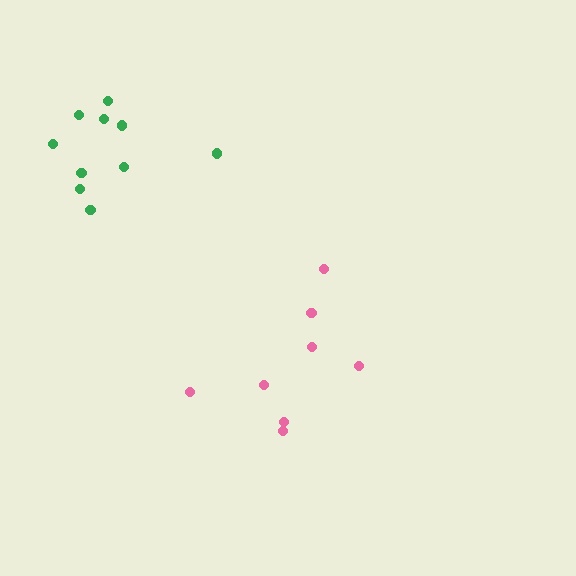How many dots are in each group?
Group 1: 8 dots, Group 2: 10 dots (18 total).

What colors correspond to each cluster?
The clusters are colored: pink, green.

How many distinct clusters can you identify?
There are 2 distinct clusters.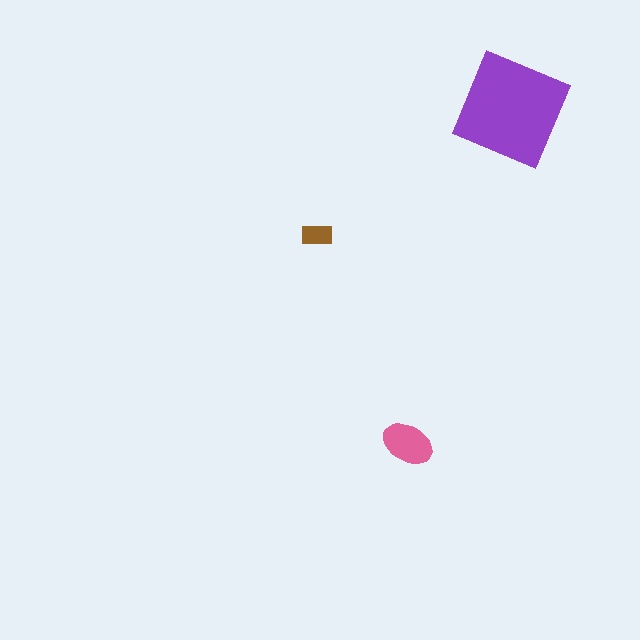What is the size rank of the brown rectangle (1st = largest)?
3rd.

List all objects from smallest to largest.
The brown rectangle, the pink ellipse, the purple square.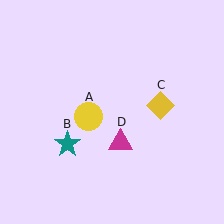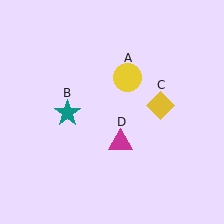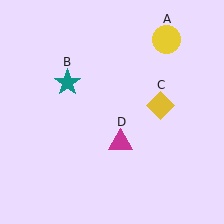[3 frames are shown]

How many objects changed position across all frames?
2 objects changed position: yellow circle (object A), teal star (object B).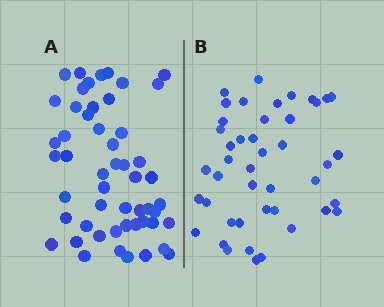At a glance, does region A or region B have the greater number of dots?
Region A (the left region) has more dots.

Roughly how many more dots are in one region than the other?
Region A has roughly 8 or so more dots than region B.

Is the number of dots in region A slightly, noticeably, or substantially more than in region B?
Region A has only slightly more — the two regions are fairly close. The ratio is roughly 1.2 to 1.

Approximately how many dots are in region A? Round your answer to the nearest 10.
About 50 dots. (The exact count is 52, which rounds to 50.)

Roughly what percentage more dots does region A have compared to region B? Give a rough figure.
About 20% more.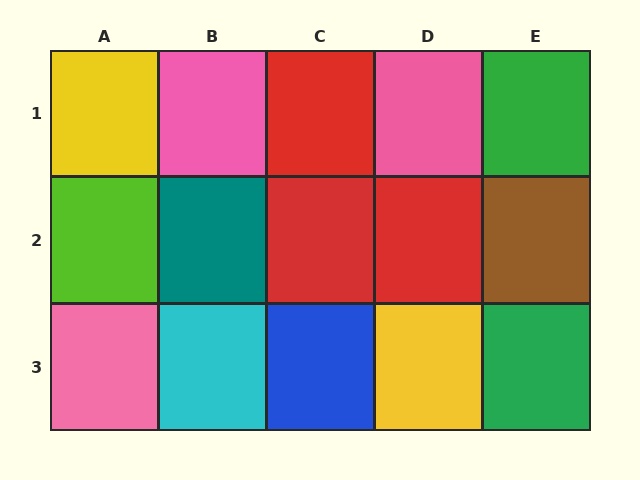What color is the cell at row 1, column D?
Pink.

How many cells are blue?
1 cell is blue.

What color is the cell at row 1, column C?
Red.